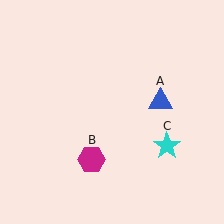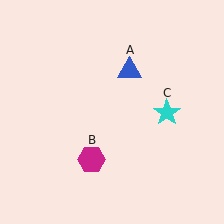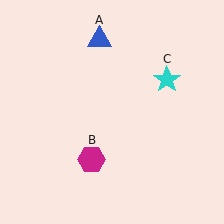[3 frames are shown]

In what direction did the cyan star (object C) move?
The cyan star (object C) moved up.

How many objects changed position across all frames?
2 objects changed position: blue triangle (object A), cyan star (object C).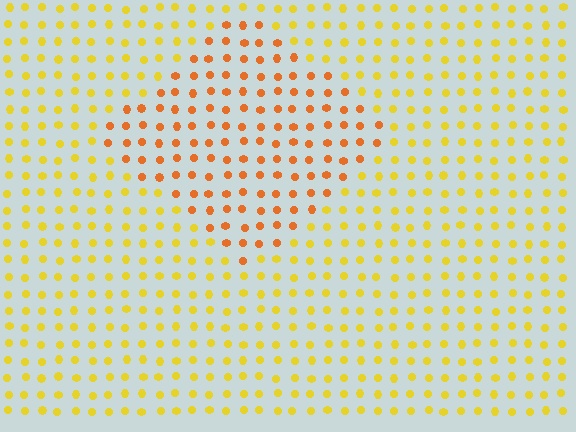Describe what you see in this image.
The image is filled with small yellow elements in a uniform arrangement. A diamond-shaped region is visible where the elements are tinted to a slightly different hue, forming a subtle color boundary.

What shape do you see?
I see a diamond.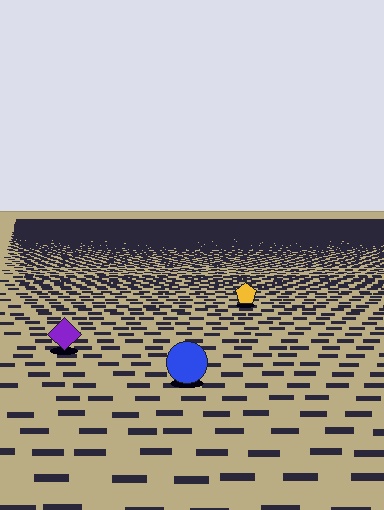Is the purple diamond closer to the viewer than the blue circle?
No. The blue circle is closer — you can tell from the texture gradient: the ground texture is coarser near it.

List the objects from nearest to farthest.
From nearest to farthest: the blue circle, the purple diamond, the yellow pentagon.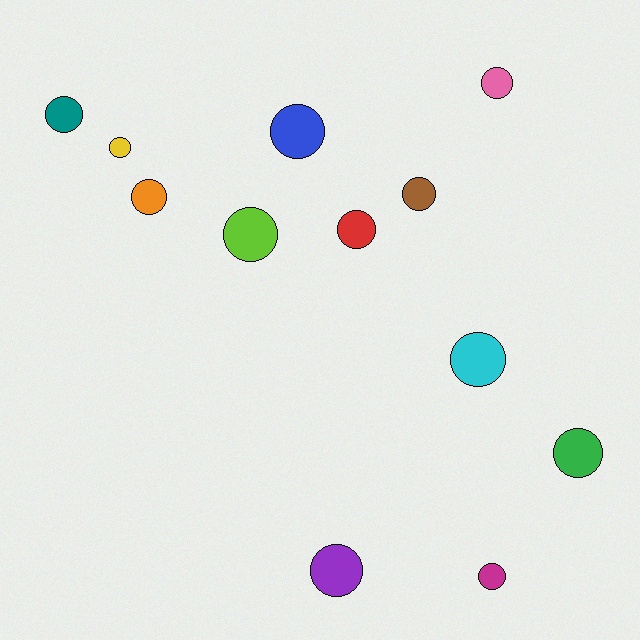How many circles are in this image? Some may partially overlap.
There are 12 circles.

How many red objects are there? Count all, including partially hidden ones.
There is 1 red object.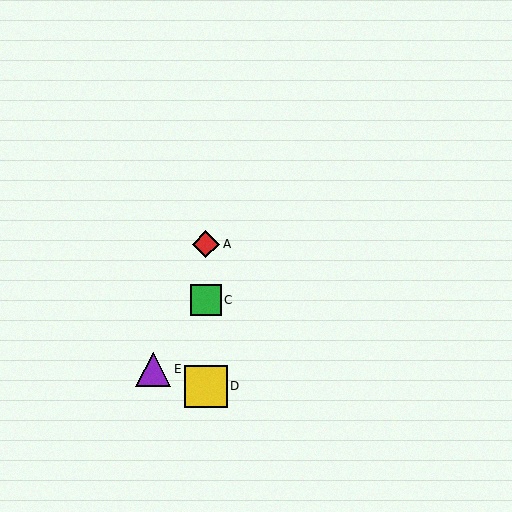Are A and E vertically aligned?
No, A is at x≈206 and E is at x≈153.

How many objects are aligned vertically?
4 objects (A, B, C, D) are aligned vertically.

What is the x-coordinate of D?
Object D is at x≈206.